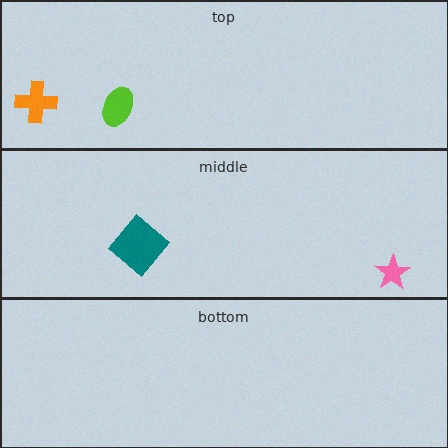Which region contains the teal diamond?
The middle region.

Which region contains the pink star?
The middle region.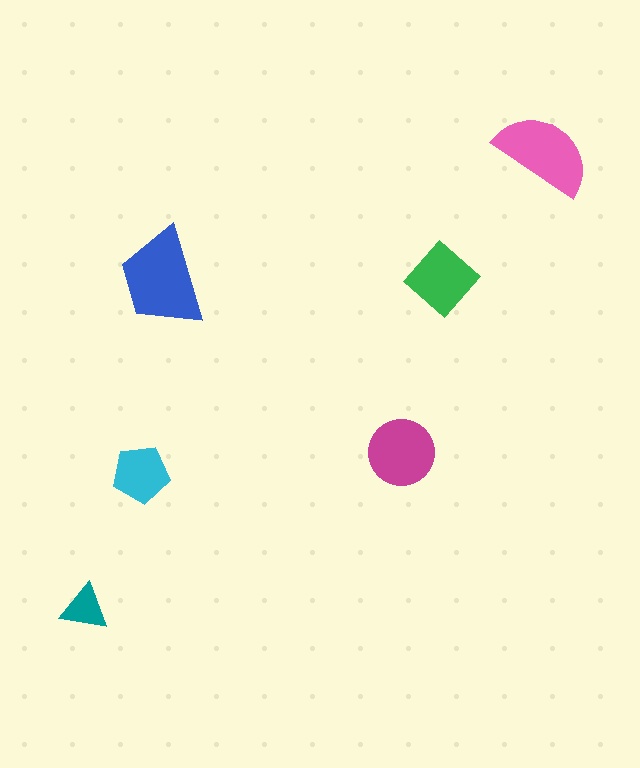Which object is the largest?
The blue trapezoid.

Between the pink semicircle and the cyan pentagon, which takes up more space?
The pink semicircle.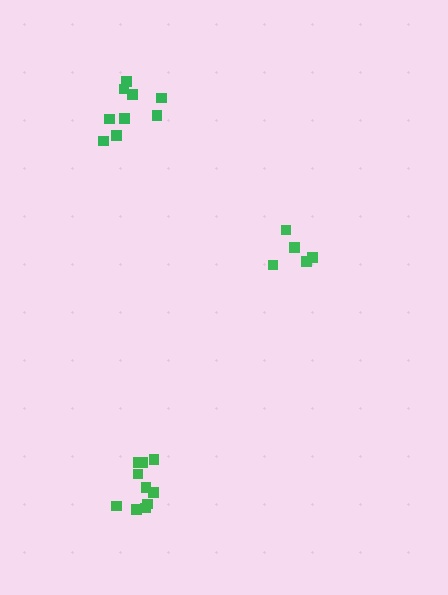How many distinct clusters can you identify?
There are 3 distinct clusters.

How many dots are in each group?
Group 1: 5 dots, Group 2: 10 dots, Group 3: 9 dots (24 total).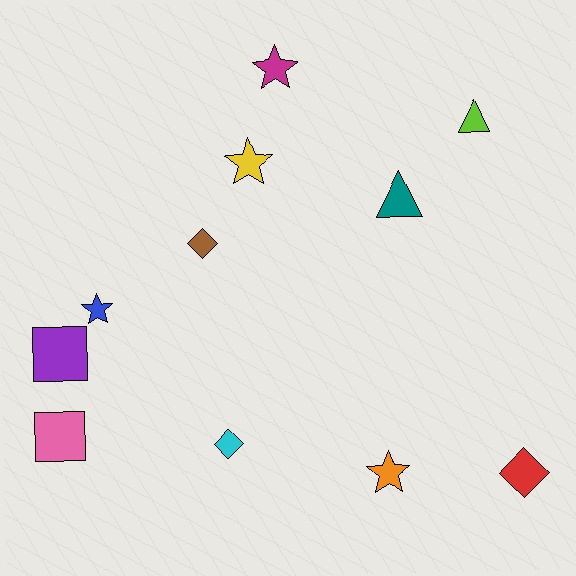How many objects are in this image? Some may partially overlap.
There are 11 objects.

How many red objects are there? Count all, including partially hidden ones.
There is 1 red object.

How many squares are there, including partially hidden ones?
There are 2 squares.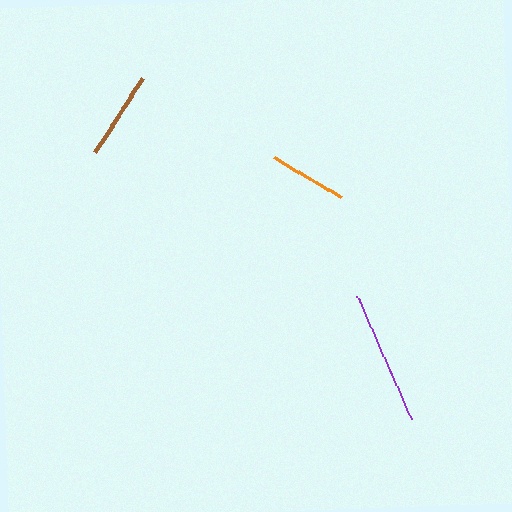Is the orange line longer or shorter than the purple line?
The purple line is longer than the orange line.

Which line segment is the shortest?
The orange line is the shortest at approximately 78 pixels.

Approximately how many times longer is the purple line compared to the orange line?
The purple line is approximately 1.7 times the length of the orange line.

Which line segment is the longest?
The purple line is the longest at approximately 135 pixels.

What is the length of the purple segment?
The purple segment is approximately 135 pixels long.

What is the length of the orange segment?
The orange segment is approximately 78 pixels long.